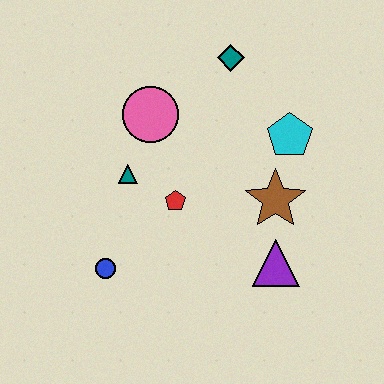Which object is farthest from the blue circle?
The teal diamond is farthest from the blue circle.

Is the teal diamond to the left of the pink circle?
No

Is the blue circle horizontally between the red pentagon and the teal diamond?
No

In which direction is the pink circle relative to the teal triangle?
The pink circle is above the teal triangle.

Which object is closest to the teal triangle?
The red pentagon is closest to the teal triangle.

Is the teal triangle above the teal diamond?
No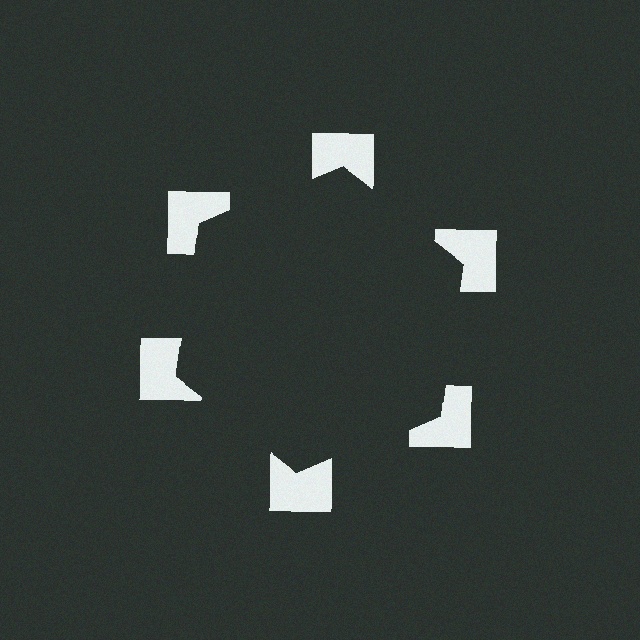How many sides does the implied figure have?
6 sides.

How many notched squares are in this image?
There are 6 — one at each vertex of the illusory hexagon.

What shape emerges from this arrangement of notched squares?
An illusory hexagon — its edges are inferred from the aligned wedge cuts in the notched squares, not physically drawn.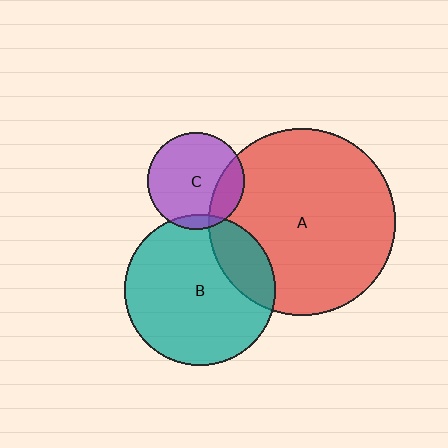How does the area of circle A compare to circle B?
Approximately 1.5 times.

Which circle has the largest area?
Circle A (red).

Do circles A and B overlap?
Yes.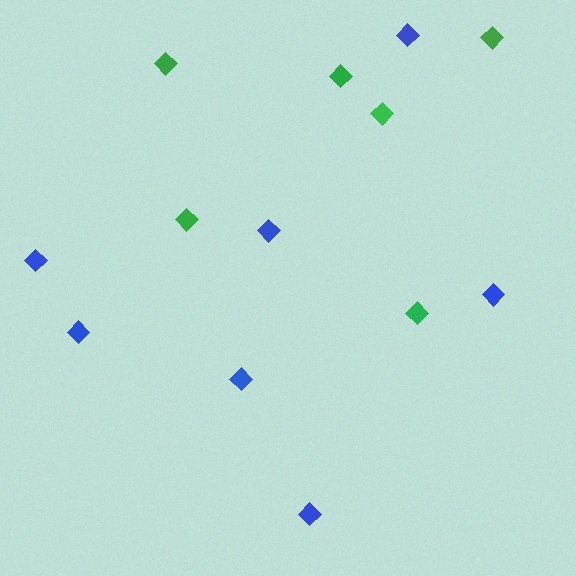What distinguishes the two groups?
There are 2 groups: one group of green diamonds (6) and one group of blue diamonds (7).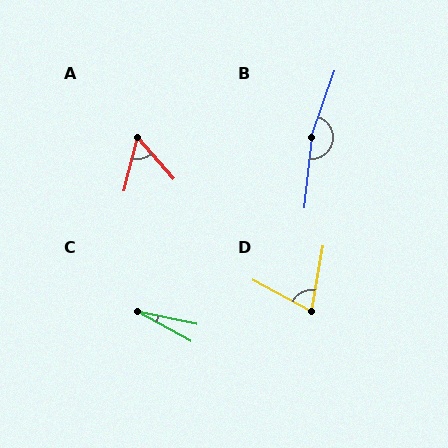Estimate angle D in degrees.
Approximately 72 degrees.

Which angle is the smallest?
C, at approximately 17 degrees.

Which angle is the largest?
B, at approximately 166 degrees.